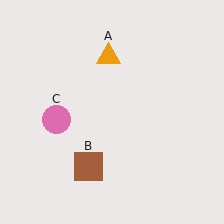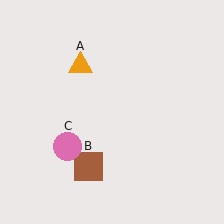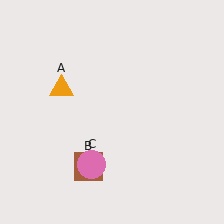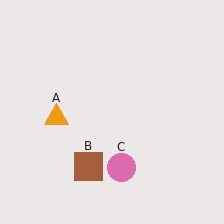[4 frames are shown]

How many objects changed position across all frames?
2 objects changed position: orange triangle (object A), pink circle (object C).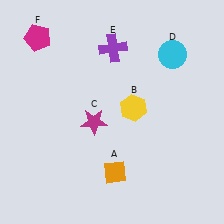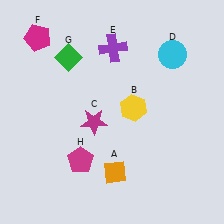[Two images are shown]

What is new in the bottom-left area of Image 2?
A magenta pentagon (H) was added in the bottom-left area of Image 2.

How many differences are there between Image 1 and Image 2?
There are 2 differences between the two images.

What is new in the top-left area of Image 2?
A green diamond (G) was added in the top-left area of Image 2.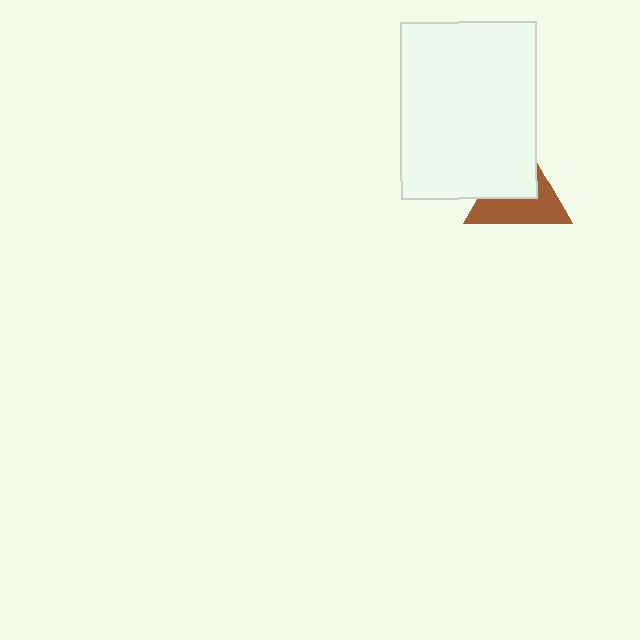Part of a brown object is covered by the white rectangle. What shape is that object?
It is a triangle.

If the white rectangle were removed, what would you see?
You would see the complete brown triangle.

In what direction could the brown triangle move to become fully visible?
The brown triangle could move toward the lower-right. That would shift it out from behind the white rectangle entirely.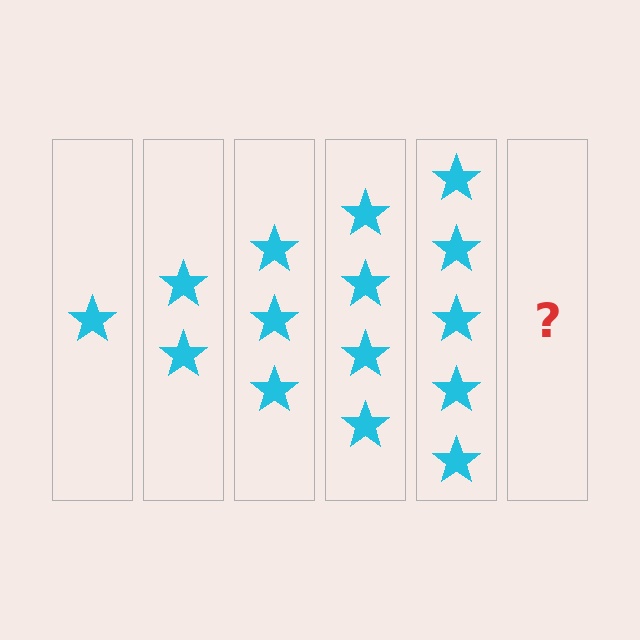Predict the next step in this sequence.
The next step is 6 stars.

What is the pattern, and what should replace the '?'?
The pattern is that each step adds one more star. The '?' should be 6 stars.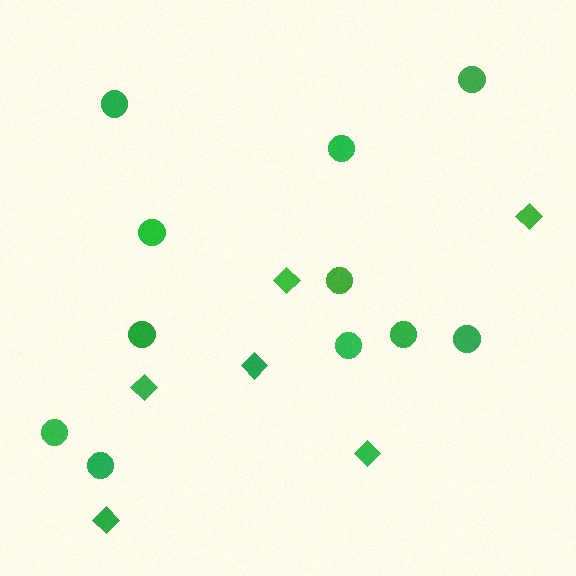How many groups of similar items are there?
There are 2 groups: one group of diamonds (6) and one group of circles (11).